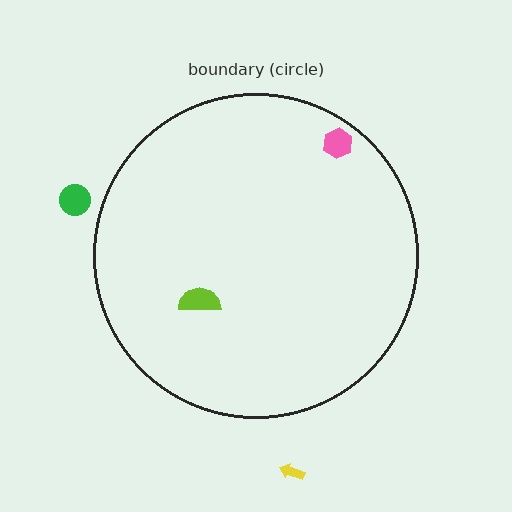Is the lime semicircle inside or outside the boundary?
Inside.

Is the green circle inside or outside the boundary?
Outside.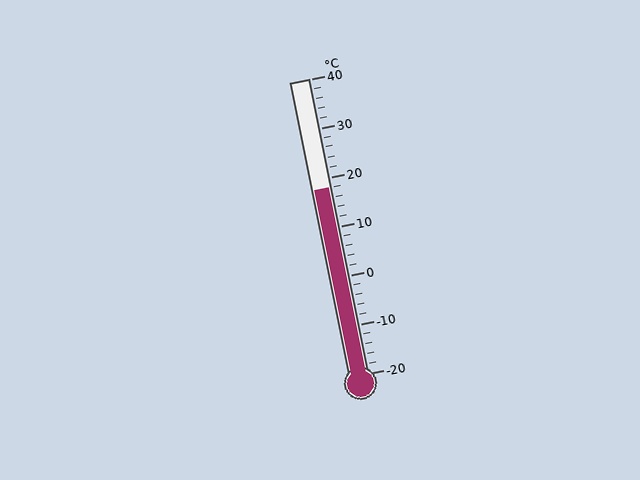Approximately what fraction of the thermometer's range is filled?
The thermometer is filled to approximately 65% of its range.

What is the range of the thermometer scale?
The thermometer scale ranges from -20°C to 40°C.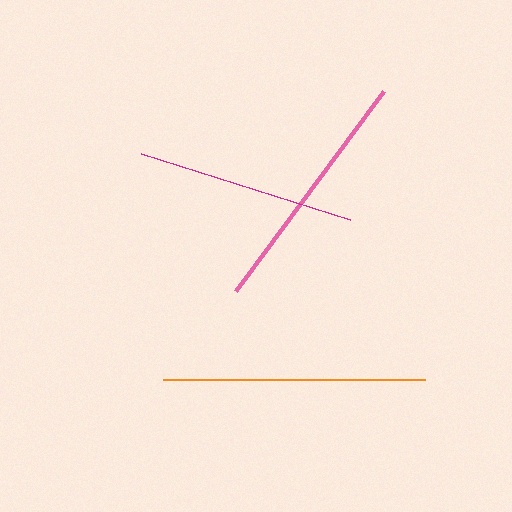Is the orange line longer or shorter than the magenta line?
The orange line is longer than the magenta line.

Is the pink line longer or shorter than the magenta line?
The pink line is longer than the magenta line.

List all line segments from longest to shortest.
From longest to shortest: orange, pink, magenta.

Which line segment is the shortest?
The magenta line is the shortest at approximately 219 pixels.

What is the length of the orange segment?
The orange segment is approximately 262 pixels long.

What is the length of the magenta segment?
The magenta segment is approximately 219 pixels long.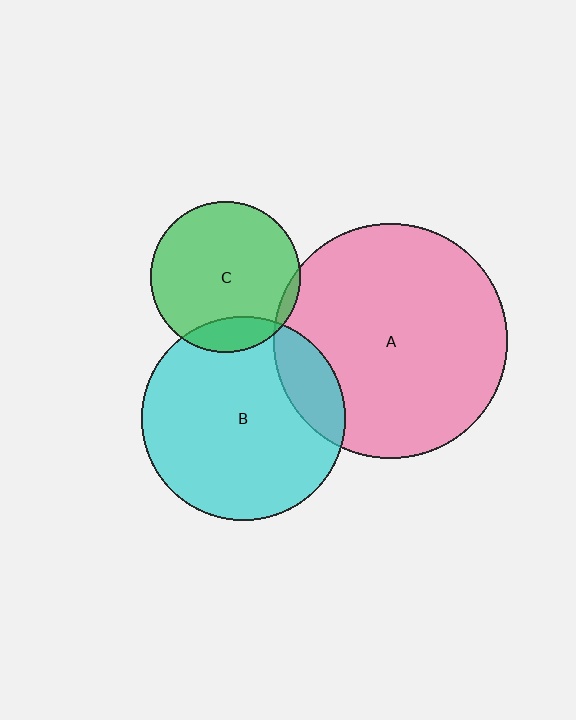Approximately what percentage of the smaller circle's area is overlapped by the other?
Approximately 15%.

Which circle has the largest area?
Circle A (pink).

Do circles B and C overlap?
Yes.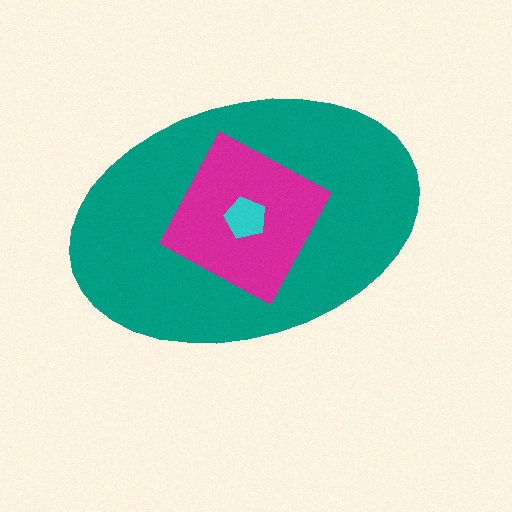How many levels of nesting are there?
3.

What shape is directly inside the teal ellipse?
The magenta diamond.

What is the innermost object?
The cyan pentagon.